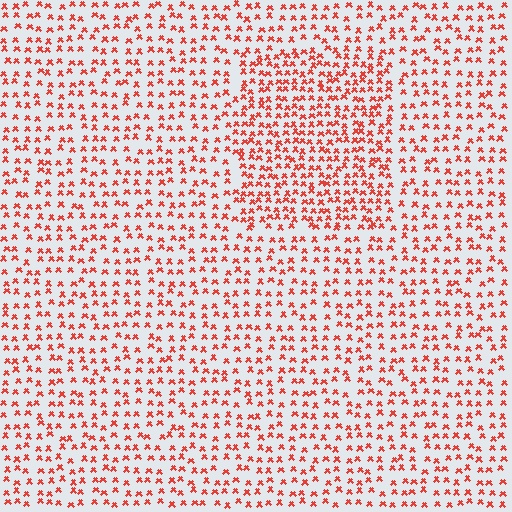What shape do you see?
I see a rectangle.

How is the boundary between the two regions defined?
The boundary is defined by a change in element density (approximately 1.7x ratio). All elements are the same color, size, and shape.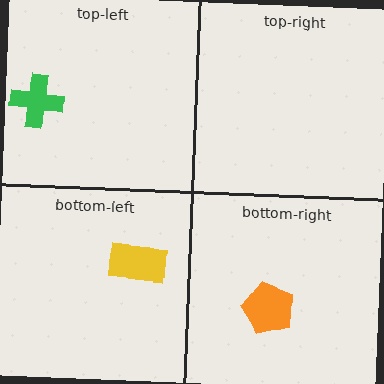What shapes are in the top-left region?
The green cross.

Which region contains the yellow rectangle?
The bottom-left region.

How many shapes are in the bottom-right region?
1.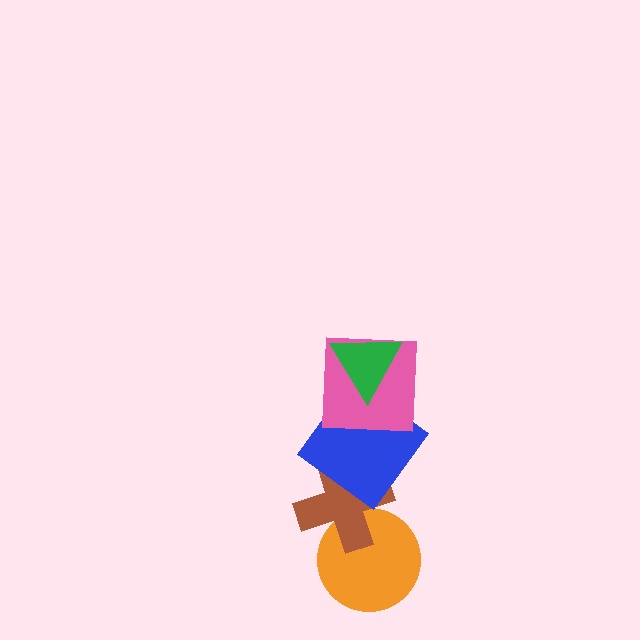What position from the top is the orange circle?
The orange circle is 5th from the top.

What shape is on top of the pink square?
The green triangle is on top of the pink square.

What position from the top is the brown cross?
The brown cross is 4th from the top.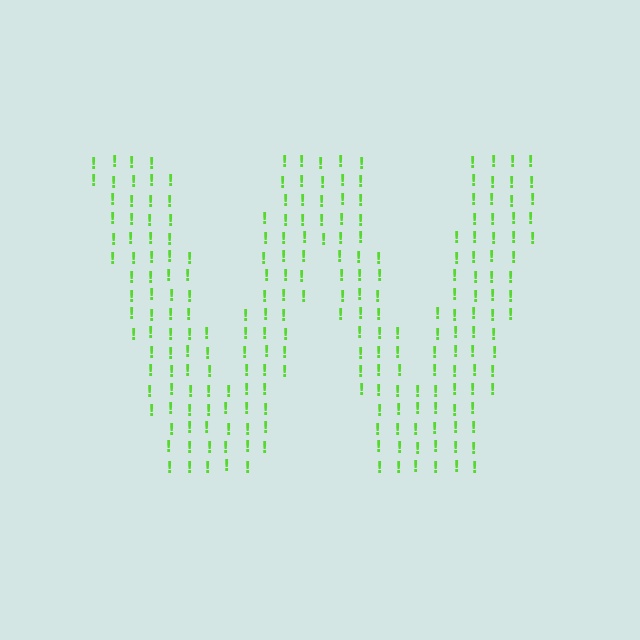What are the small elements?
The small elements are exclamation marks.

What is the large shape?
The large shape is the letter W.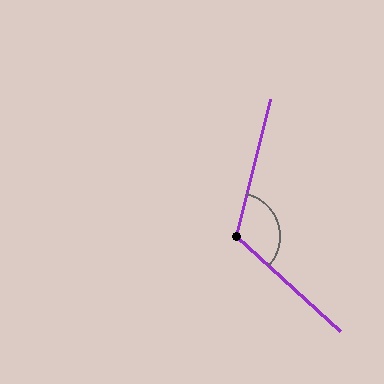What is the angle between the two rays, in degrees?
Approximately 119 degrees.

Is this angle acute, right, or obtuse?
It is obtuse.